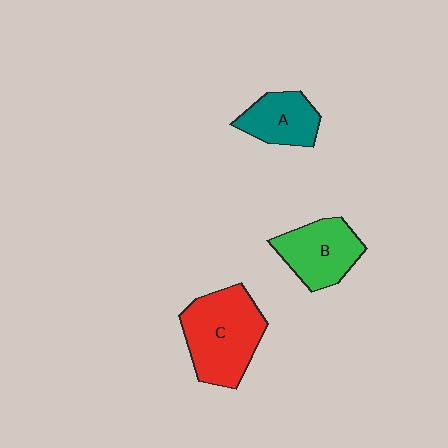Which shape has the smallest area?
Shape A (teal).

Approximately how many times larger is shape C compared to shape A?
Approximately 1.7 times.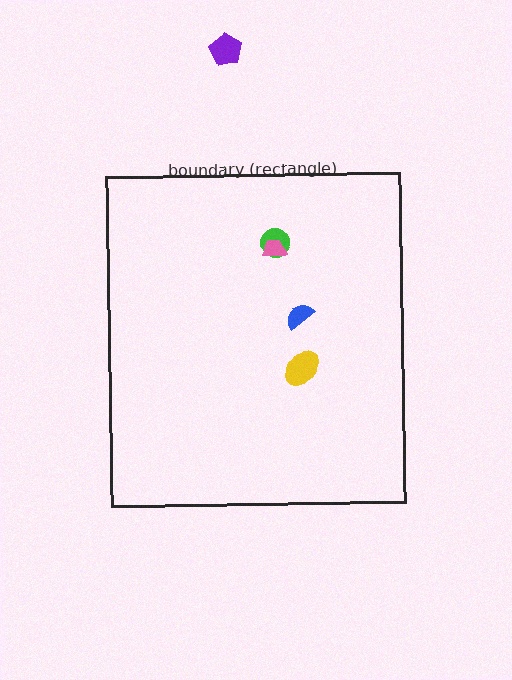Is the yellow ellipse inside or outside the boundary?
Inside.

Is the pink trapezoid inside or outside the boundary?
Inside.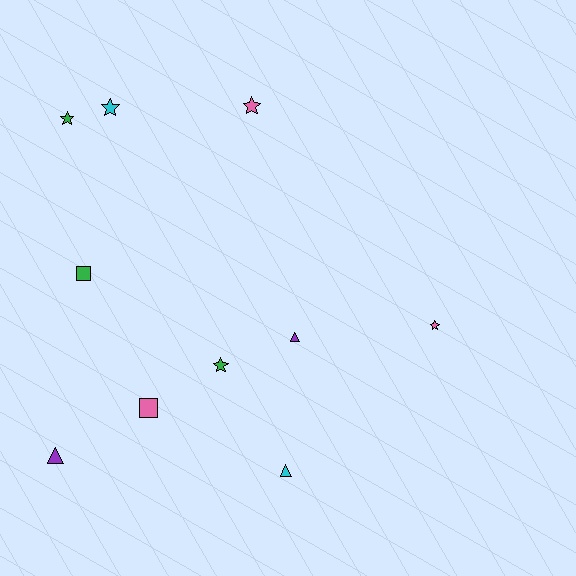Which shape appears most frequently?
Star, with 5 objects.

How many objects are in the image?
There are 10 objects.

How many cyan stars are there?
There is 1 cyan star.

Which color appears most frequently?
Green, with 3 objects.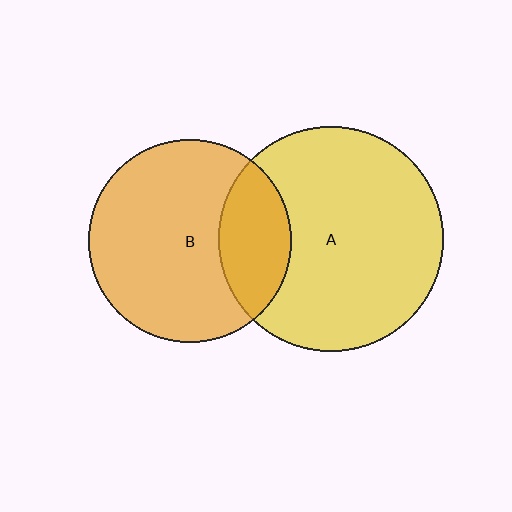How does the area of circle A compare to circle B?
Approximately 1.2 times.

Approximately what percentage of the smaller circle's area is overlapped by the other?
Approximately 25%.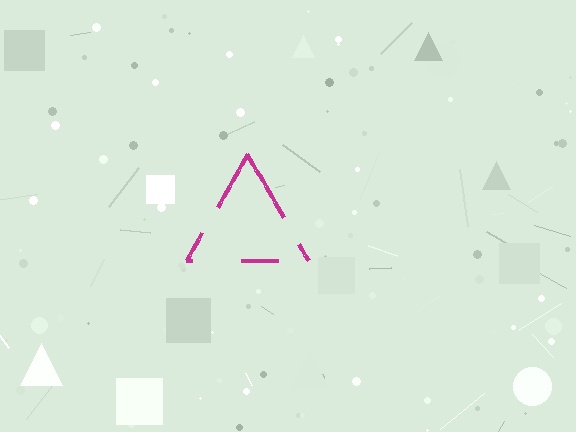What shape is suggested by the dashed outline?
The dashed outline suggests a triangle.